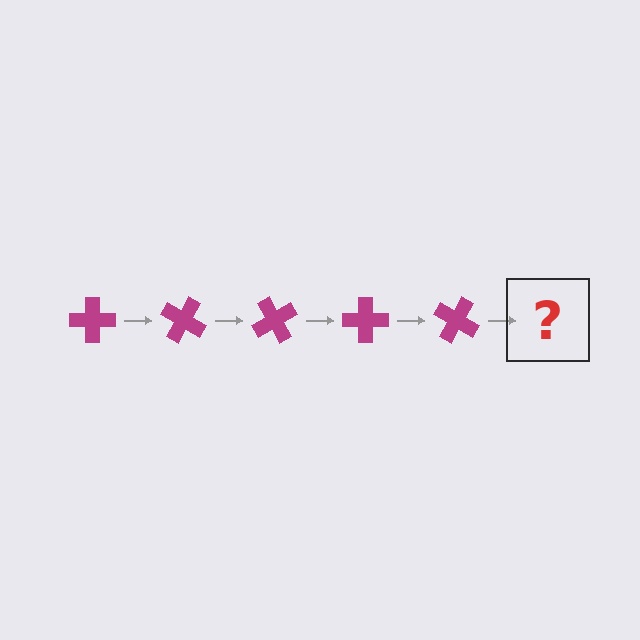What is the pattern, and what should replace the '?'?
The pattern is that the cross rotates 30 degrees each step. The '?' should be a magenta cross rotated 150 degrees.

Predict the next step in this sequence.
The next step is a magenta cross rotated 150 degrees.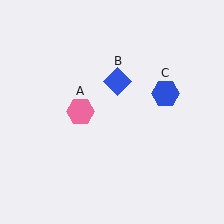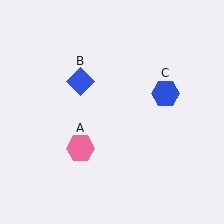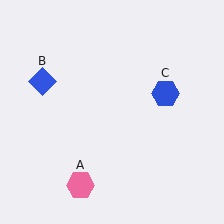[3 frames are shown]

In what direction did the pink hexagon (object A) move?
The pink hexagon (object A) moved down.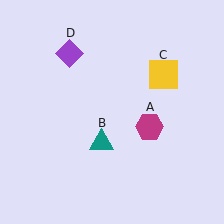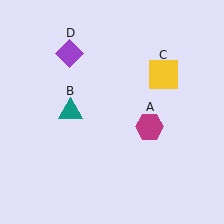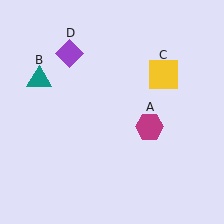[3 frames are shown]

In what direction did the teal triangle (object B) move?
The teal triangle (object B) moved up and to the left.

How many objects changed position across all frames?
1 object changed position: teal triangle (object B).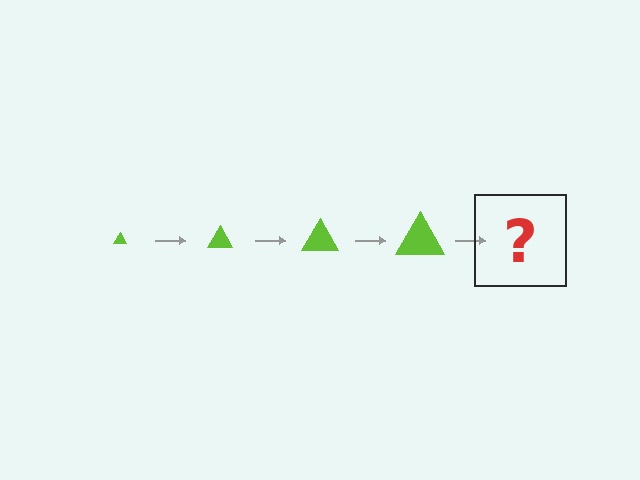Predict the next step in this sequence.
The next step is a lime triangle, larger than the previous one.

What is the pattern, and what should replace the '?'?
The pattern is that the triangle gets progressively larger each step. The '?' should be a lime triangle, larger than the previous one.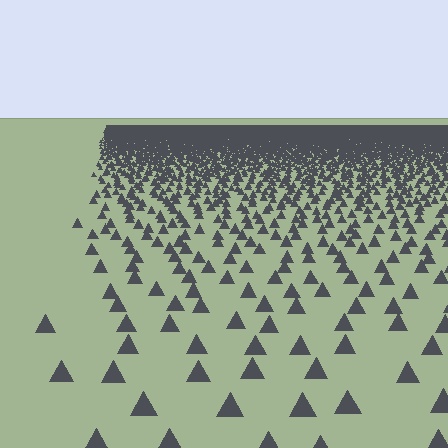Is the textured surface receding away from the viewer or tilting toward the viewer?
The surface is receding away from the viewer. Texture elements get smaller and denser toward the top.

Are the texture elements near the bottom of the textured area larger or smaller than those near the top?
Larger. Near the bottom, elements are closer to the viewer and appear at a bigger on-screen size.